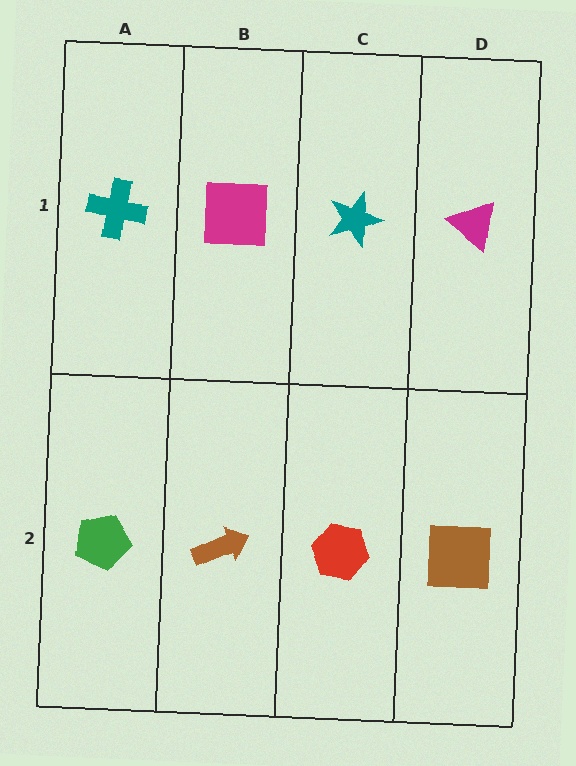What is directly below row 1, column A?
A green pentagon.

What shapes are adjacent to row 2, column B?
A magenta square (row 1, column B), a green pentagon (row 2, column A), a red hexagon (row 2, column C).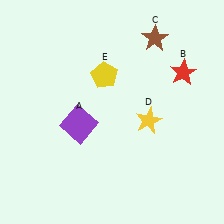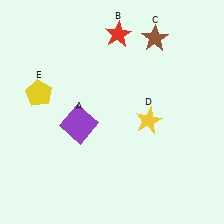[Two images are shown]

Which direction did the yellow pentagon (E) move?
The yellow pentagon (E) moved left.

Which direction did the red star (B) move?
The red star (B) moved left.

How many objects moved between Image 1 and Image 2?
2 objects moved between the two images.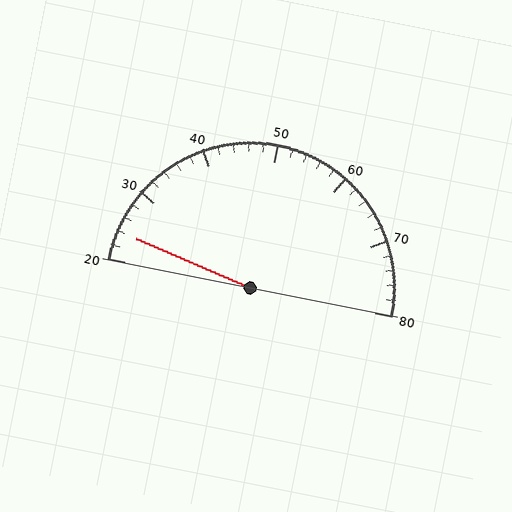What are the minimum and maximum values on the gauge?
The gauge ranges from 20 to 80.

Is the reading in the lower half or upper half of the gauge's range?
The reading is in the lower half of the range (20 to 80).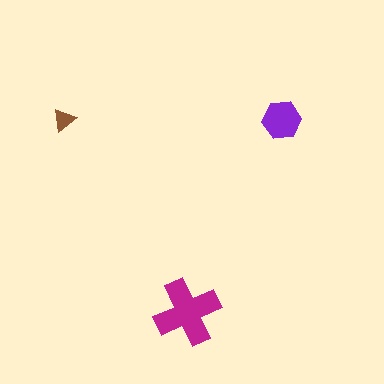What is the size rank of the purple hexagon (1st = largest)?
2nd.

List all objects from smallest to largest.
The brown triangle, the purple hexagon, the magenta cross.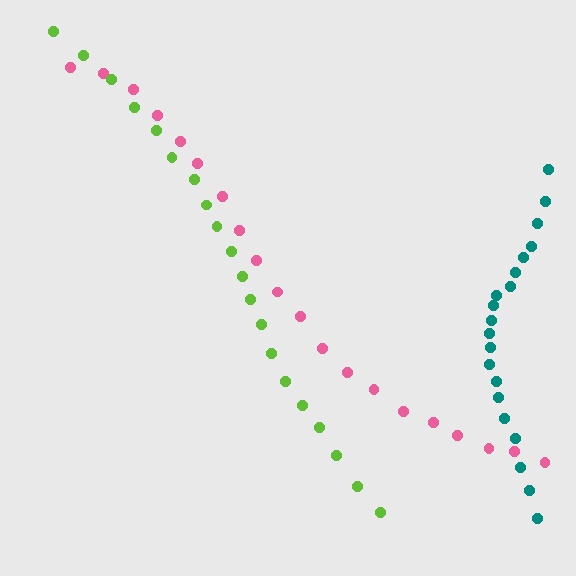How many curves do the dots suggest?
There are 3 distinct paths.